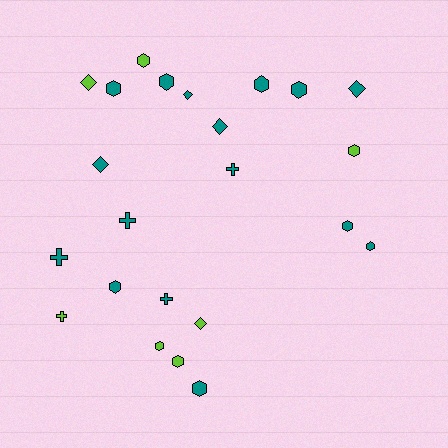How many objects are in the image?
There are 23 objects.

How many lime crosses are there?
There is 1 lime cross.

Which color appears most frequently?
Teal, with 16 objects.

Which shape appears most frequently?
Hexagon, with 12 objects.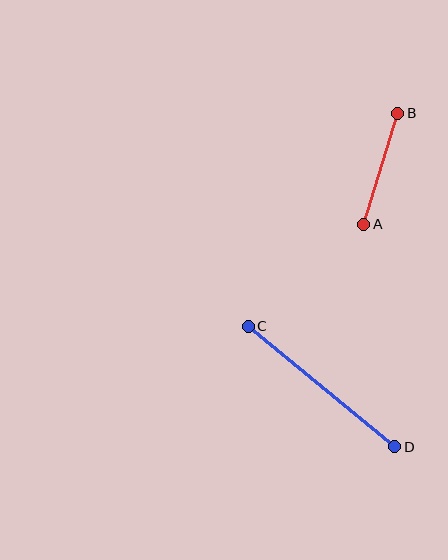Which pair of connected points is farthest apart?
Points C and D are farthest apart.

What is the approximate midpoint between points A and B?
The midpoint is at approximately (381, 169) pixels.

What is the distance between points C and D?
The distance is approximately 189 pixels.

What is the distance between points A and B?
The distance is approximately 116 pixels.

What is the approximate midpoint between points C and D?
The midpoint is at approximately (321, 387) pixels.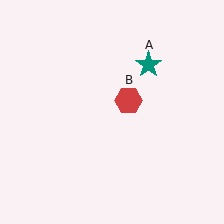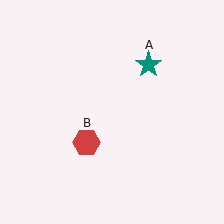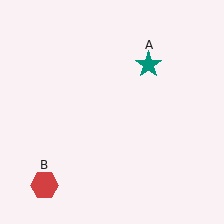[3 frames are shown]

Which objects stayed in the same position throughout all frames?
Teal star (object A) remained stationary.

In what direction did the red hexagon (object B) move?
The red hexagon (object B) moved down and to the left.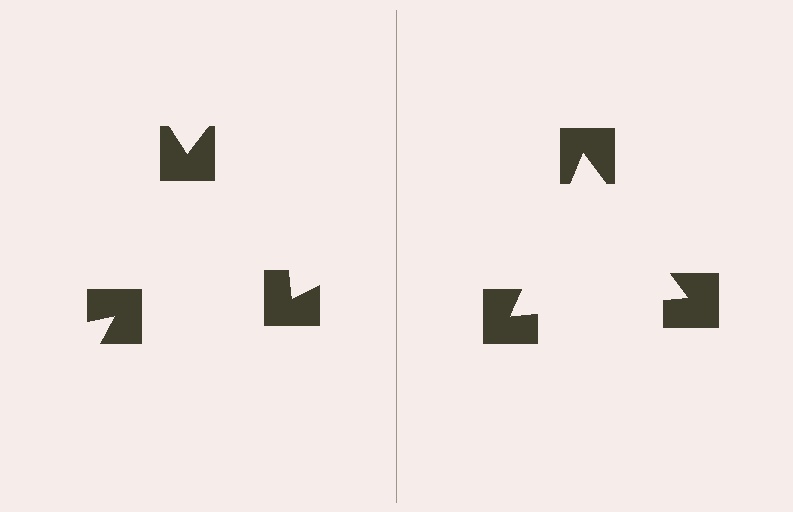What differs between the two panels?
The notched squares are positioned identically on both sides; only the wedge orientations differ. On the right they align to a triangle; on the left they are misaligned.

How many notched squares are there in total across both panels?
6 — 3 on each side.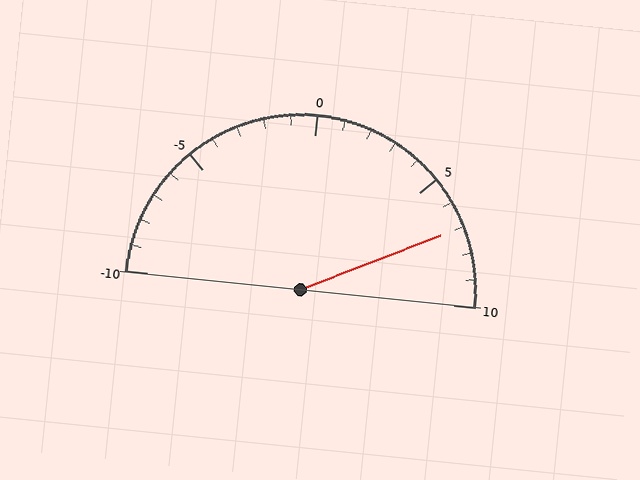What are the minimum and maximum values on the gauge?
The gauge ranges from -10 to 10.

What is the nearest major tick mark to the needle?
The nearest major tick mark is 5.